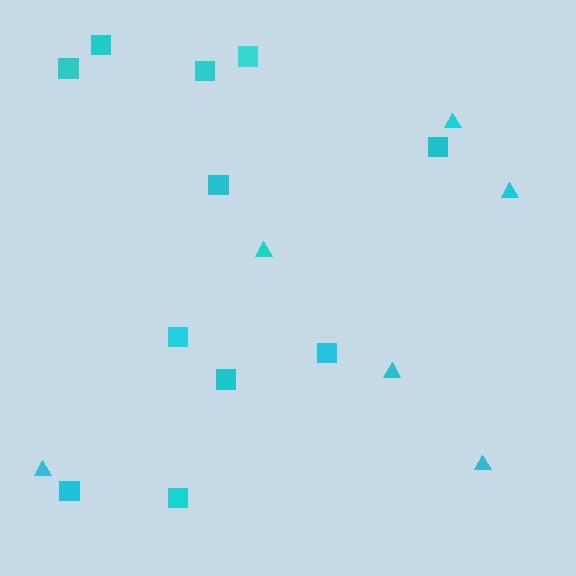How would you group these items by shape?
There are 2 groups: one group of squares (11) and one group of triangles (6).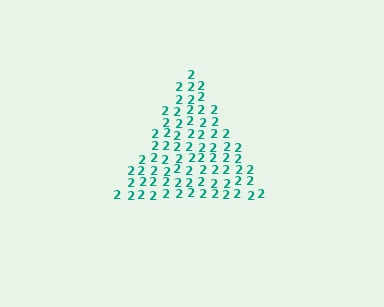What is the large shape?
The large shape is a triangle.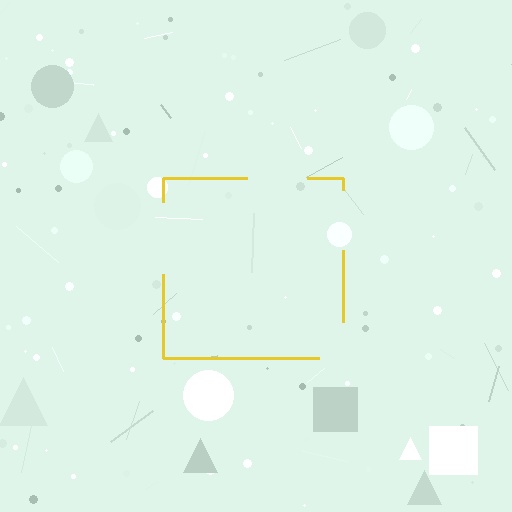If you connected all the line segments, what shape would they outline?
They would outline a square.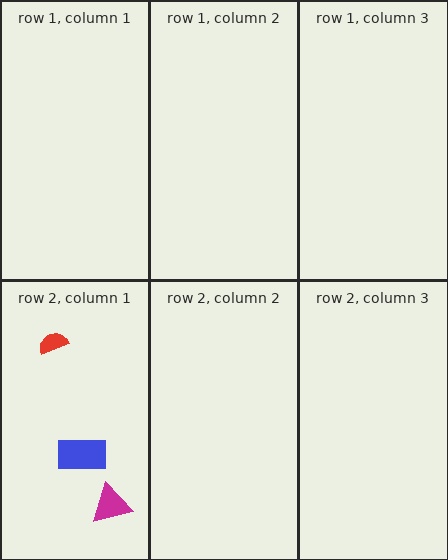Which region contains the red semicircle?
The row 2, column 1 region.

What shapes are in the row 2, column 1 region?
The blue rectangle, the magenta triangle, the red semicircle.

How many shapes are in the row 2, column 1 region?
3.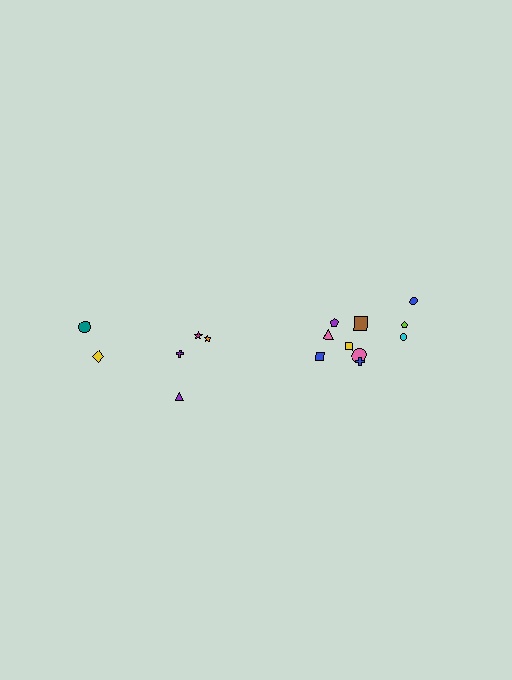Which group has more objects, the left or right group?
The right group.